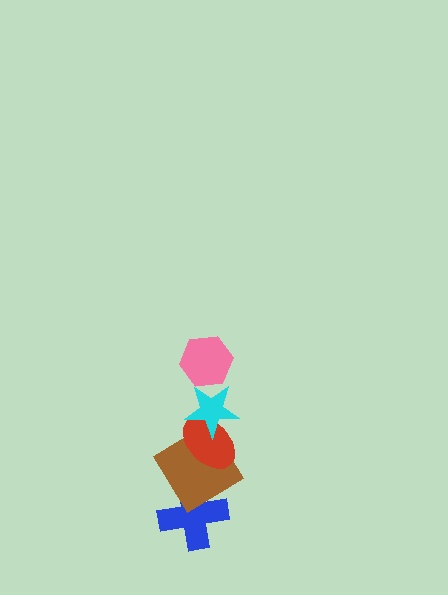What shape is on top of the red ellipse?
The cyan star is on top of the red ellipse.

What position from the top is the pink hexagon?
The pink hexagon is 1st from the top.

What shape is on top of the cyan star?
The pink hexagon is on top of the cyan star.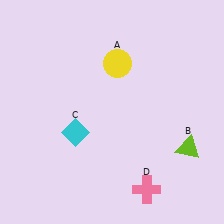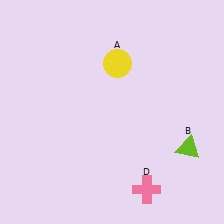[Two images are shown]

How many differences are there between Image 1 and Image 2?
There is 1 difference between the two images.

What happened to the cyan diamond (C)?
The cyan diamond (C) was removed in Image 2. It was in the bottom-left area of Image 1.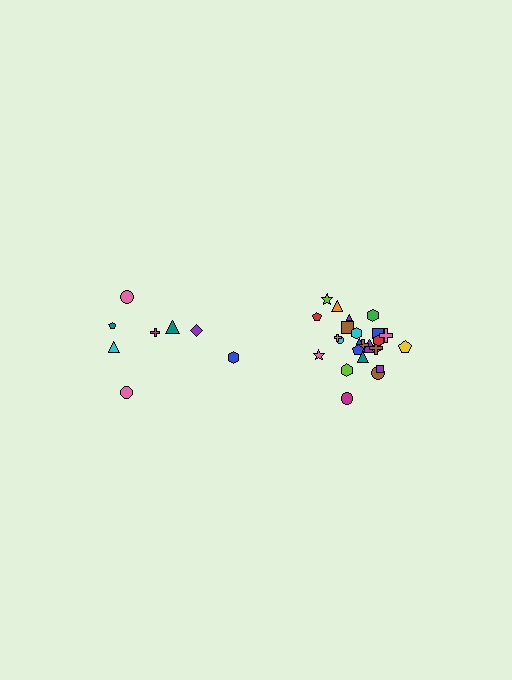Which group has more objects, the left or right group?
The right group.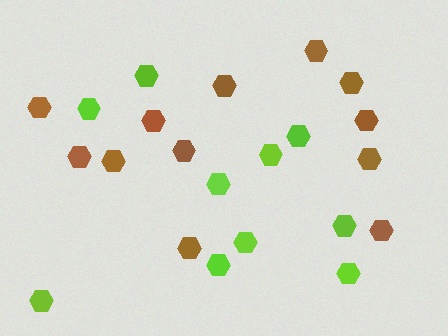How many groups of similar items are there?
There are 2 groups: one group of lime hexagons (10) and one group of brown hexagons (12).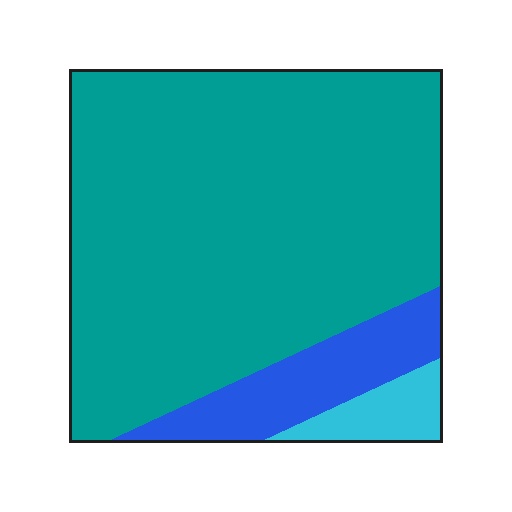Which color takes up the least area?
Cyan, at roughly 5%.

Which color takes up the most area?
Teal, at roughly 80%.